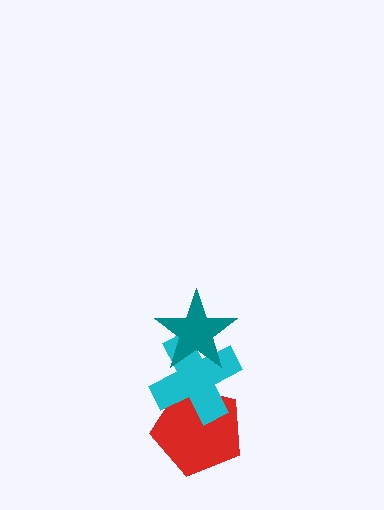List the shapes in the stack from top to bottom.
From top to bottom: the teal star, the cyan cross, the red pentagon.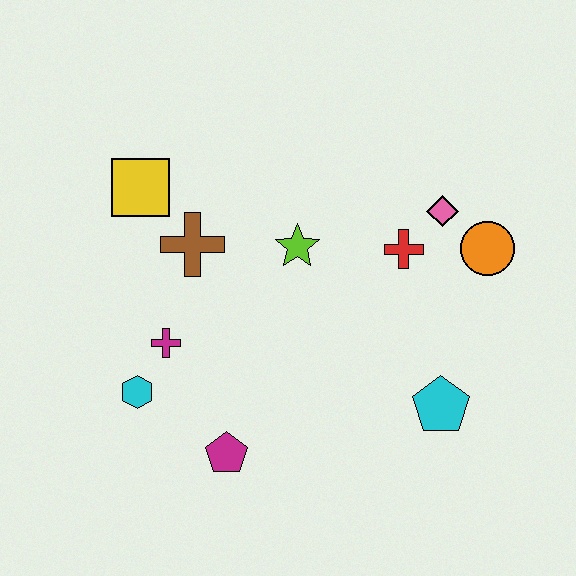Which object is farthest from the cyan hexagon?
The orange circle is farthest from the cyan hexagon.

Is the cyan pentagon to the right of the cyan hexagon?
Yes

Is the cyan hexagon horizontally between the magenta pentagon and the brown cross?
No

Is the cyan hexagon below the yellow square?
Yes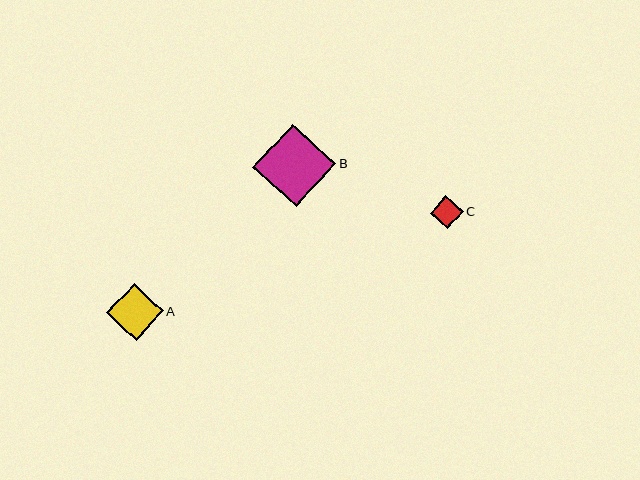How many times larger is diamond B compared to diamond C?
Diamond B is approximately 2.5 times the size of diamond C.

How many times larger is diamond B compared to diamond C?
Diamond B is approximately 2.5 times the size of diamond C.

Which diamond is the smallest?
Diamond C is the smallest with a size of approximately 33 pixels.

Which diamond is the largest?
Diamond B is the largest with a size of approximately 83 pixels.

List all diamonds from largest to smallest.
From largest to smallest: B, A, C.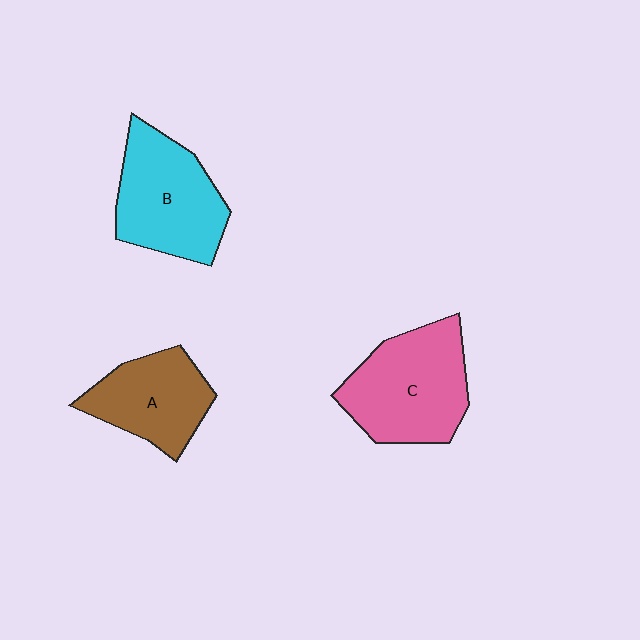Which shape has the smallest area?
Shape A (brown).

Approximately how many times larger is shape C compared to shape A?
Approximately 1.3 times.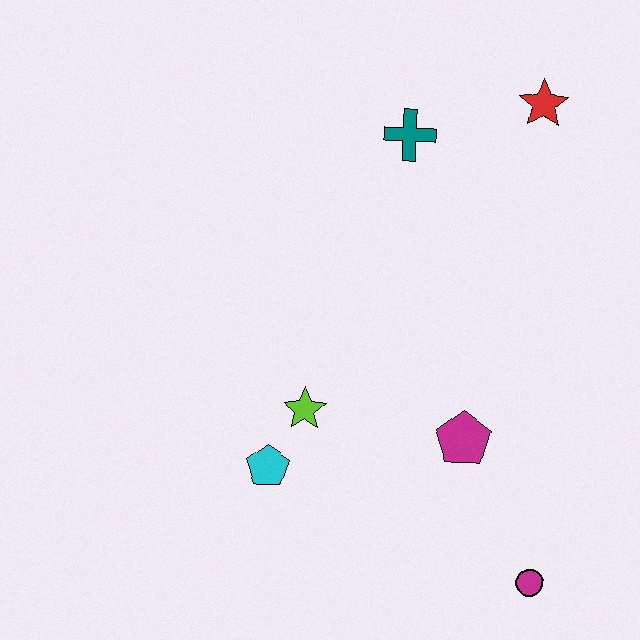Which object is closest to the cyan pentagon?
The lime star is closest to the cyan pentagon.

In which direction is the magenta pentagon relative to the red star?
The magenta pentagon is below the red star.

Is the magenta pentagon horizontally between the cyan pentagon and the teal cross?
No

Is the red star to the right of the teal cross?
Yes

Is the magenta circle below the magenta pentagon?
Yes